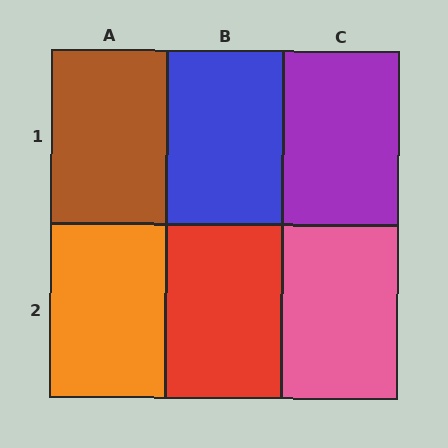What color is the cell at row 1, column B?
Blue.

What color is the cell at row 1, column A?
Brown.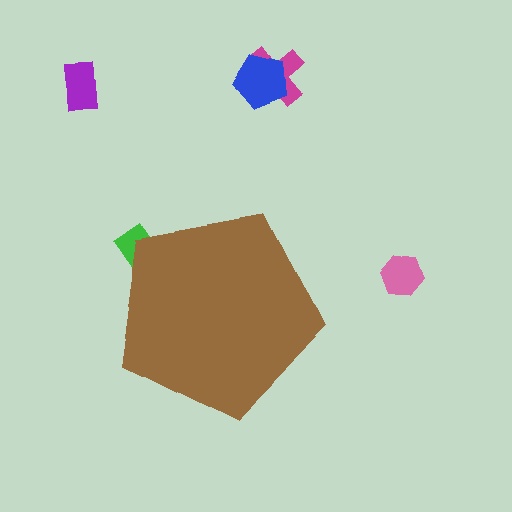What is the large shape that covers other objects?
A brown pentagon.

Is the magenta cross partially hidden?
No, the magenta cross is fully visible.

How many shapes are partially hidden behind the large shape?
1 shape is partially hidden.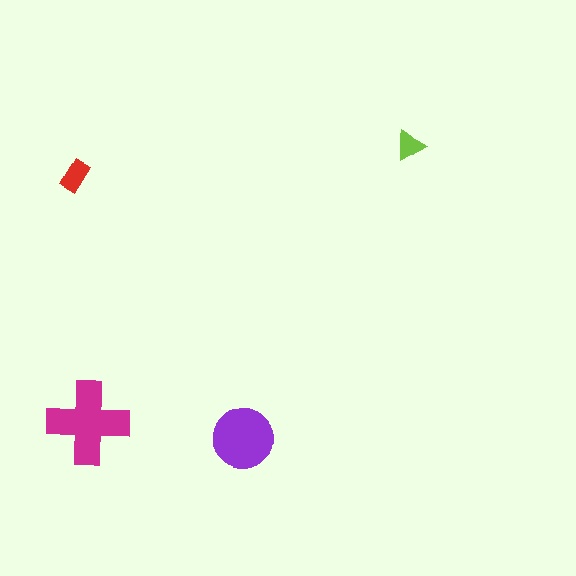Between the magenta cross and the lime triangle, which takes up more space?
The magenta cross.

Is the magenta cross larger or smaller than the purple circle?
Larger.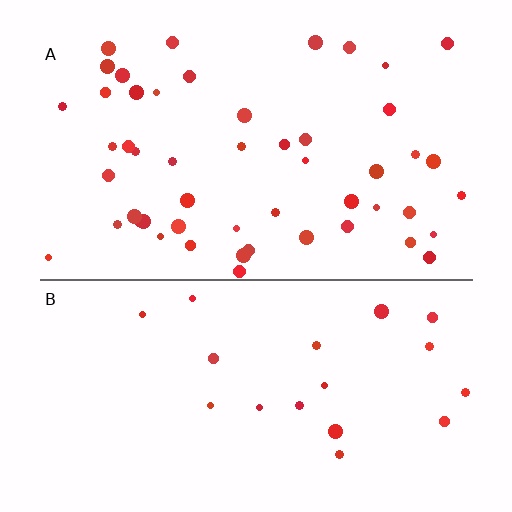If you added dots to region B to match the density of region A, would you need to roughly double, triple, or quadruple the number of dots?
Approximately triple.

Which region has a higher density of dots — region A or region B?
A (the top).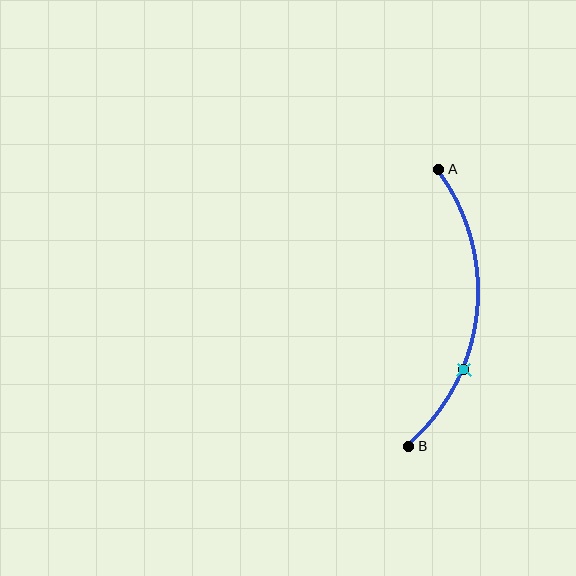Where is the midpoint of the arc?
The arc midpoint is the point on the curve farthest from the straight line joining A and B. It sits to the right of that line.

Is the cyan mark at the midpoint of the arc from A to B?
No. The cyan mark lies on the arc but is closer to endpoint B. The arc midpoint would be at the point on the curve equidistant along the arc from both A and B.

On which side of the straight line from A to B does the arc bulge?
The arc bulges to the right of the straight line connecting A and B.